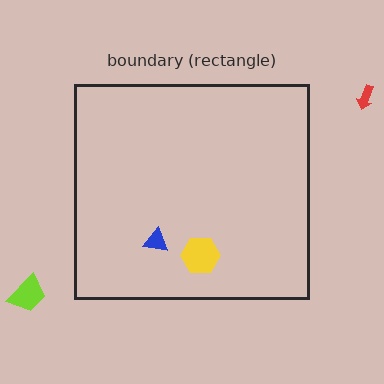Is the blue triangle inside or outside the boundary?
Inside.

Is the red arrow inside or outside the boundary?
Outside.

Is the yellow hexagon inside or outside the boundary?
Inside.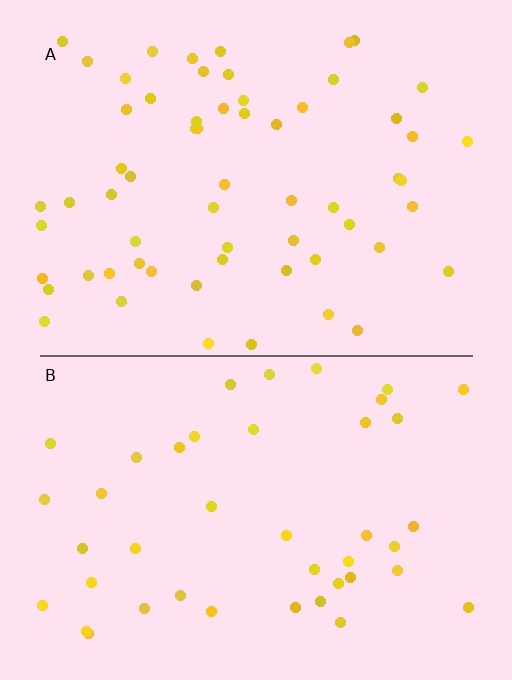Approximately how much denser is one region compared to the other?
Approximately 1.4× — region A over region B.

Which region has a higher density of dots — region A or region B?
A (the top).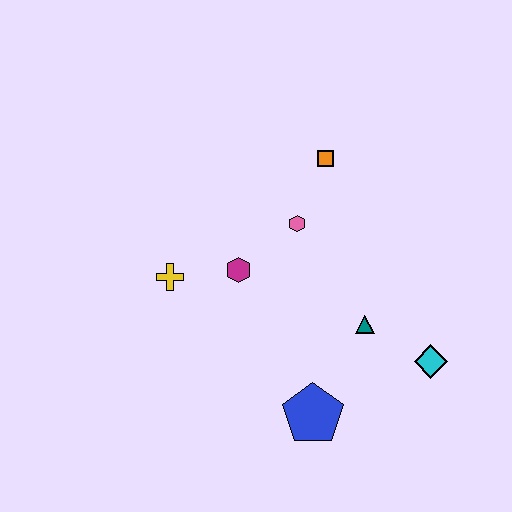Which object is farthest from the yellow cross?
The cyan diamond is farthest from the yellow cross.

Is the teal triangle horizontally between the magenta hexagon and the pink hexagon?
No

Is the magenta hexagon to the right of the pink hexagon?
No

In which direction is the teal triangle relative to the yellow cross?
The teal triangle is to the right of the yellow cross.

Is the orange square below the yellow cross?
No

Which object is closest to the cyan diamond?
The teal triangle is closest to the cyan diamond.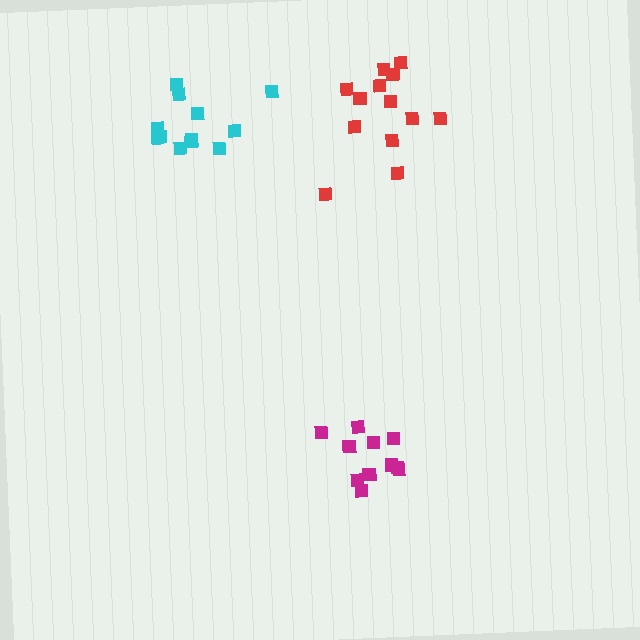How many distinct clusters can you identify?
There are 3 distinct clusters.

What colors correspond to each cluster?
The clusters are colored: red, magenta, cyan.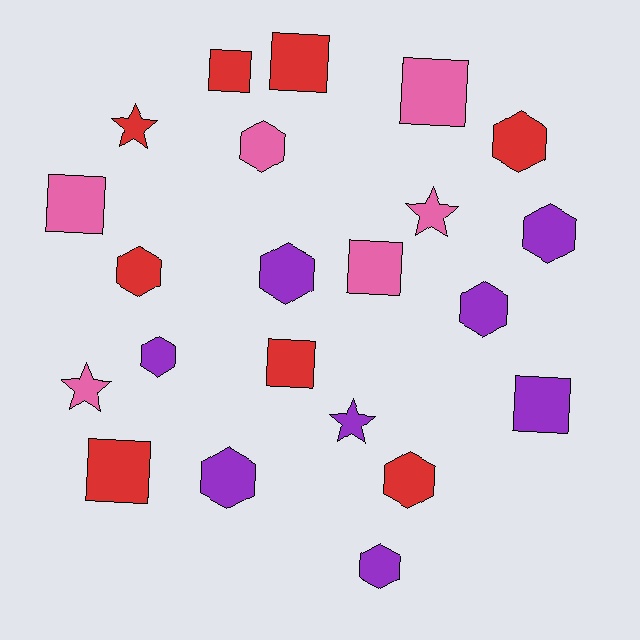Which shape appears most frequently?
Hexagon, with 10 objects.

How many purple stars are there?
There is 1 purple star.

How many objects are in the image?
There are 22 objects.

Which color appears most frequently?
Red, with 8 objects.